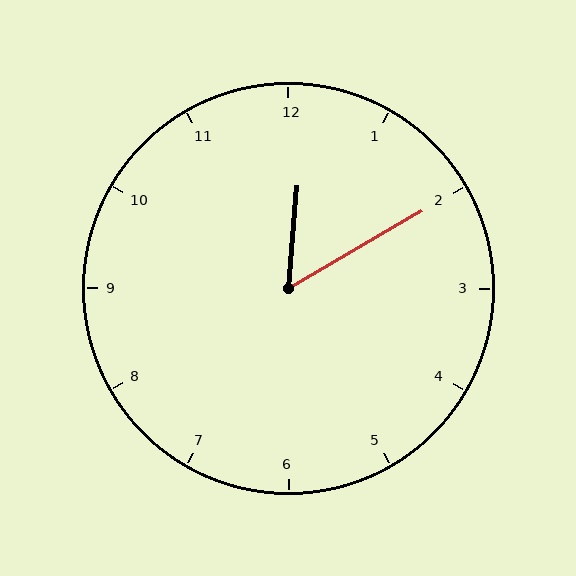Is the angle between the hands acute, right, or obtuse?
It is acute.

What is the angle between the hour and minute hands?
Approximately 55 degrees.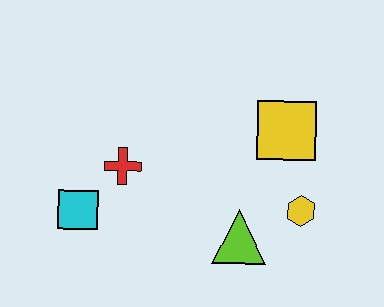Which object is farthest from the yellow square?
The cyan square is farthest from the yellow square.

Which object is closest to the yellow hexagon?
The lime triangle is closest to the yellow hexagon.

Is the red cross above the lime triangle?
Yes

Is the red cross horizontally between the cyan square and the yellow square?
Yes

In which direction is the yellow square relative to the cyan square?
The yellow square is to the right of the cyan square.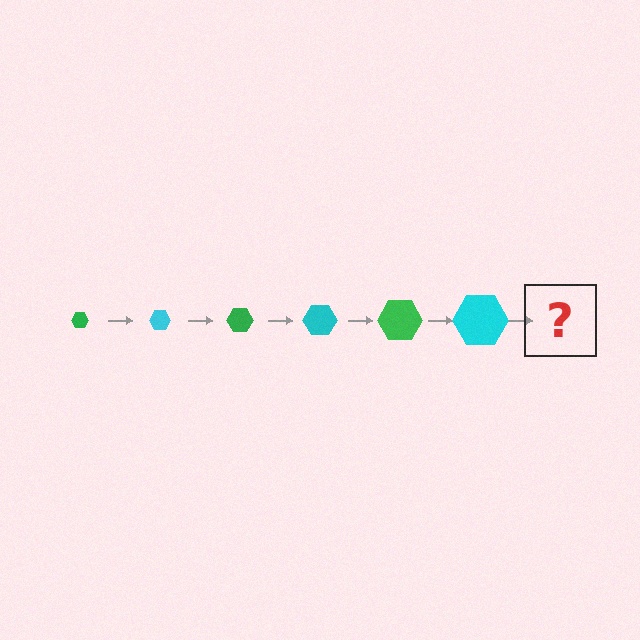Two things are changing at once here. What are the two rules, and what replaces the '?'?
The two rules are that the hexagon grows larger each step and the color cycles through green and cyan. The '?' should be a green hexagon, larger than the previous one.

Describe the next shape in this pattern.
It should be a green hexagon, larger than the previous one.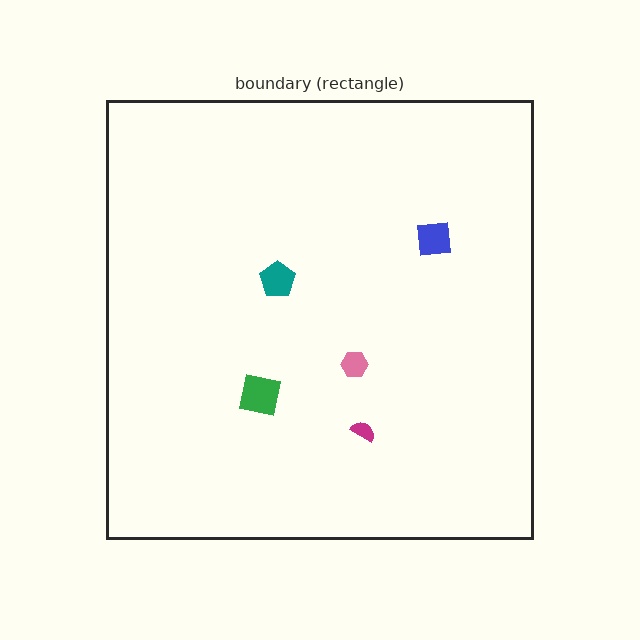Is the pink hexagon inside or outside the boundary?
Inside.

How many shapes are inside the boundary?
5 inside, 0 outside.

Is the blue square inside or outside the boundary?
Inside.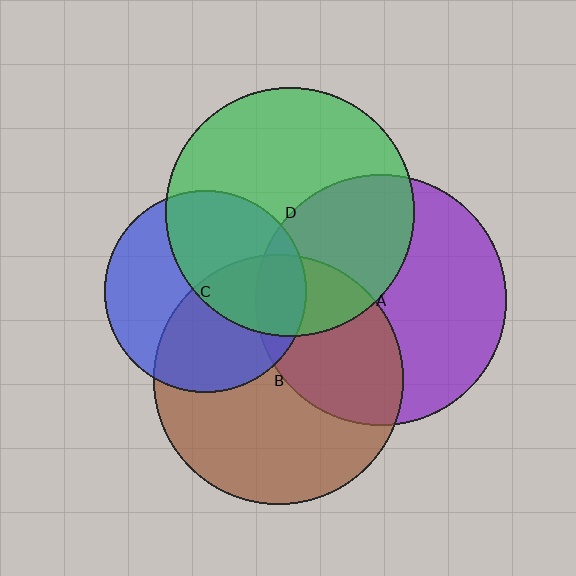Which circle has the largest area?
Circle A (purple).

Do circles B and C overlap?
Yes.